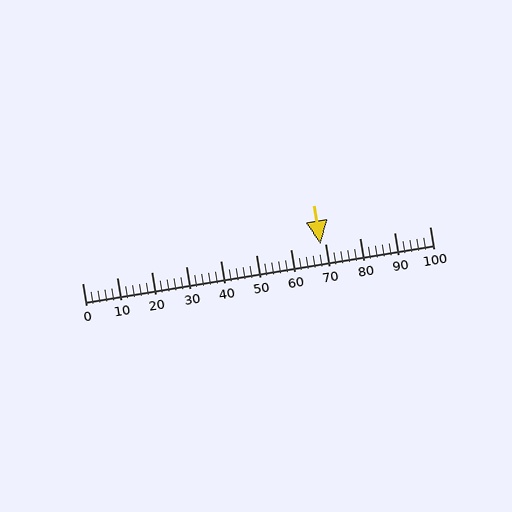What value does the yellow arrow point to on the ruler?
The yellow arrow points to approximately 69.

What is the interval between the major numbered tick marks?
The major tick marks are spaced 10 units apart.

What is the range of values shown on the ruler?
The ruler shows values from 0 to 100.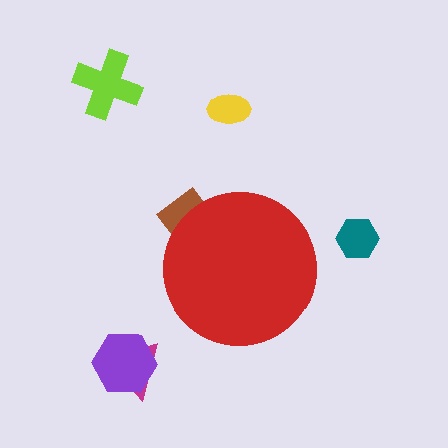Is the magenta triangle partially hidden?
No, the magenta triangle is fully visible.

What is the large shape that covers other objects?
A red circle.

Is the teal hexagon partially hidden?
No, the teal hexagon is fully visible.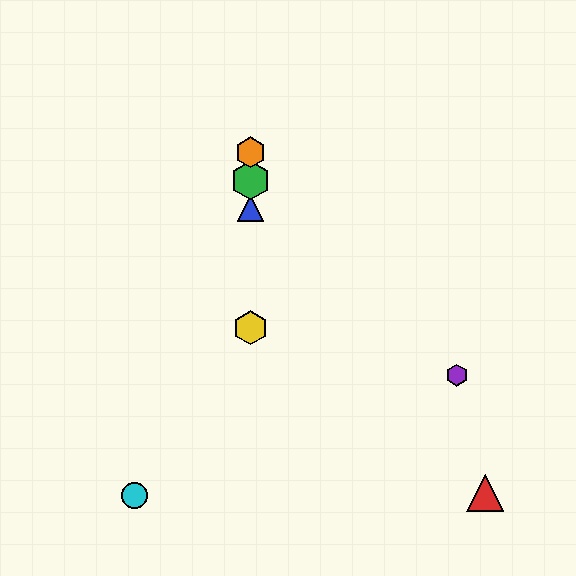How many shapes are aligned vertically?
4 shapes (the blue triangle, the green hexagon, the yellow hexagon, the orange hexagon) are aligned vertically.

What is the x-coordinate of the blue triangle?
The blue triangle is at x≈251.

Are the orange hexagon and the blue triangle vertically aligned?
Yes, both are at x≈251.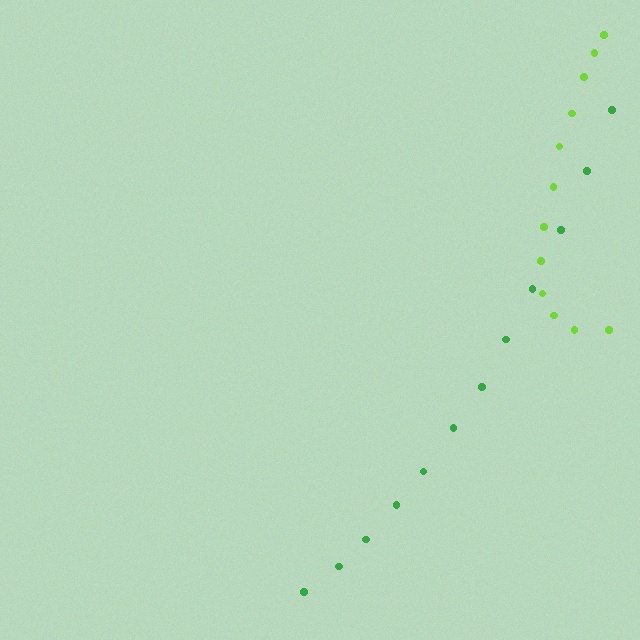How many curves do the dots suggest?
There are 2 distinct paths.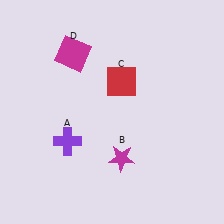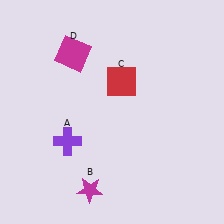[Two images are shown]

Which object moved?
The magenta star (B) moved left.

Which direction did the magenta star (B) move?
The magenta star (B) moved left.